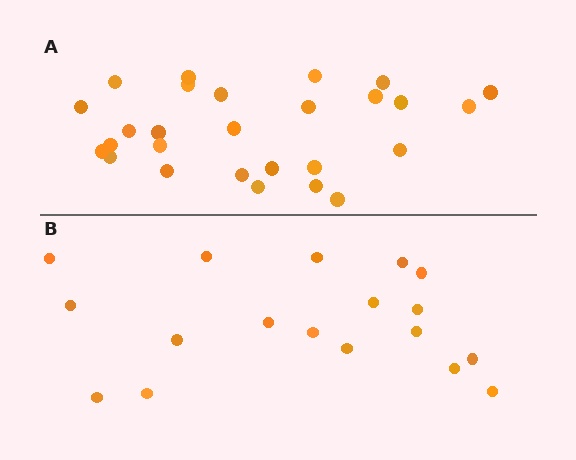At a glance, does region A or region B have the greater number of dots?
Region A (the top region) has more dots.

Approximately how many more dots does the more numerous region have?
Region A has roughly 8 or so more dots than region B.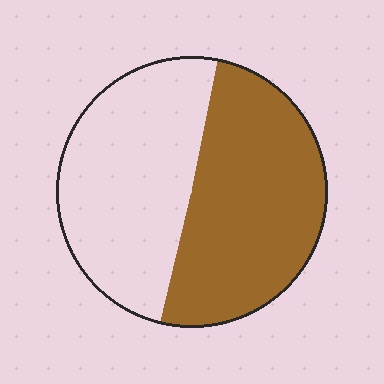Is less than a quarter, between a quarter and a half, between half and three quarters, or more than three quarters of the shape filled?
Between half and three quarters.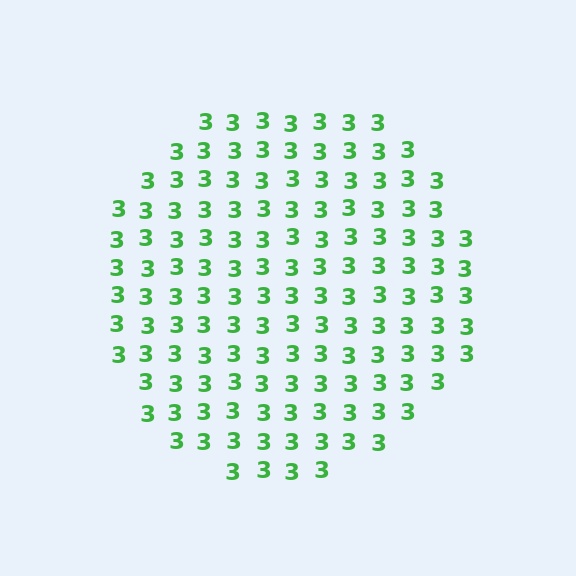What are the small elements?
The small elements are digit 3's.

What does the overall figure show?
The overall figure shows a circle.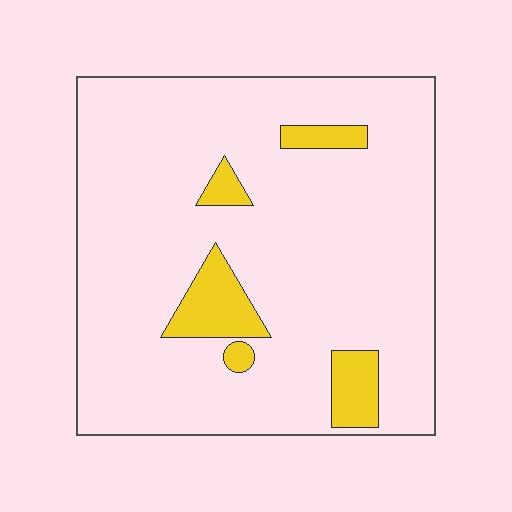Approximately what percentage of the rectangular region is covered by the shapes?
Approximately 10%.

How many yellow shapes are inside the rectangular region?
5.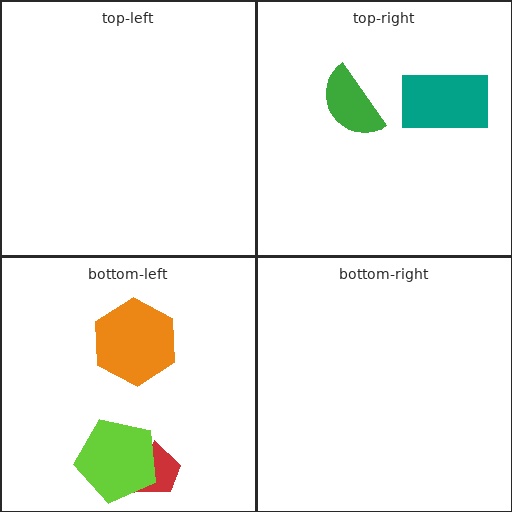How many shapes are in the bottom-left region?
3.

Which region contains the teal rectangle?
The top-right region.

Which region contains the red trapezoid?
The bottom-left region.